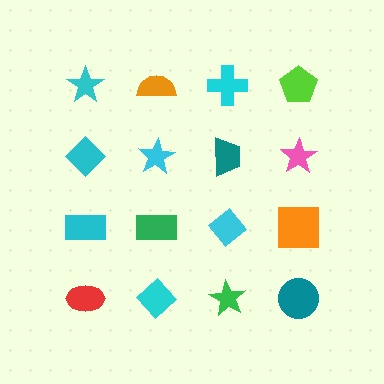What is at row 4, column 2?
A cyan diamond.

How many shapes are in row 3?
4 shapes.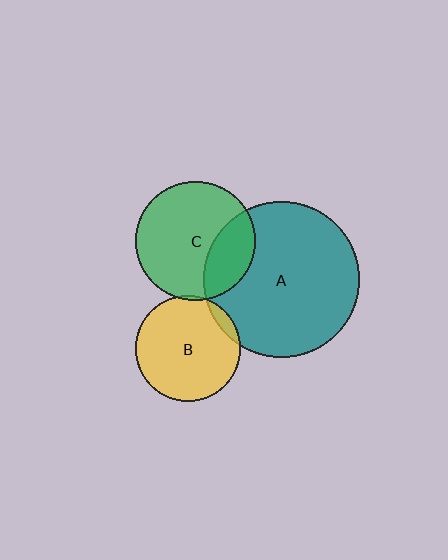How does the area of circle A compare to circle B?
Approximately 2.2 times.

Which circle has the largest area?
Circle A (teal).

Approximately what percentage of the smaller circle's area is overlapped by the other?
Approximately 5%.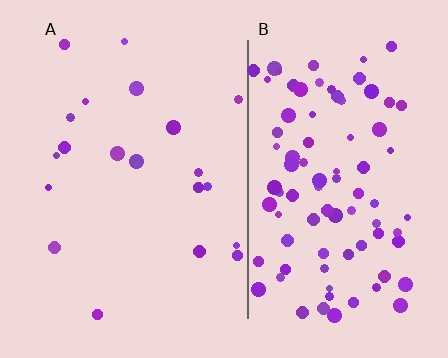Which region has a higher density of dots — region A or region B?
B (the right).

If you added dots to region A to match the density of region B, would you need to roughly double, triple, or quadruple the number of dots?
Approximately quadruple.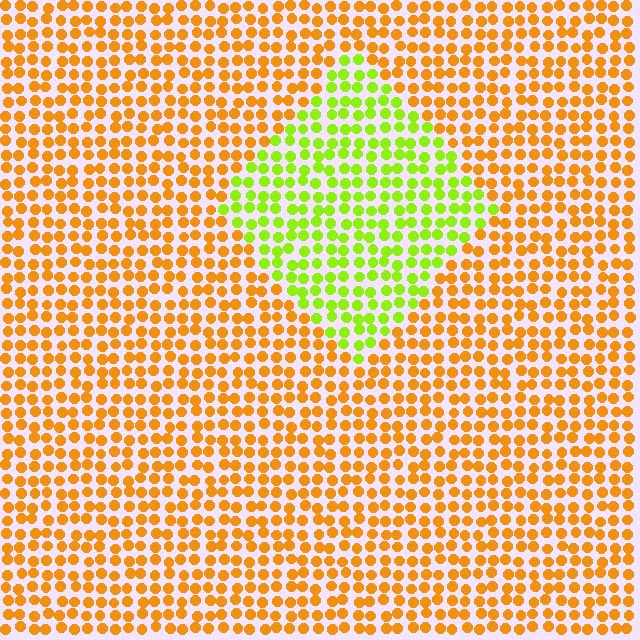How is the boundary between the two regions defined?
The boundary is defined purely by a slight shift in hue (about 53 degrees). Spacing, size, and orientation are identical on both sides.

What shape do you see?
I see a diamond.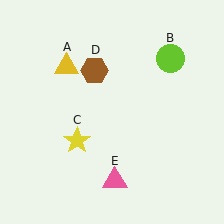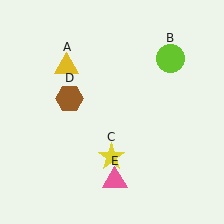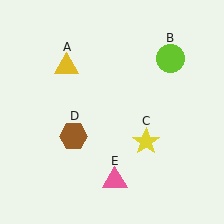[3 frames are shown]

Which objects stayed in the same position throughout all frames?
Yellow triangle (object A) and lime circle (object B) and pink triangle (object E) remained stationary.